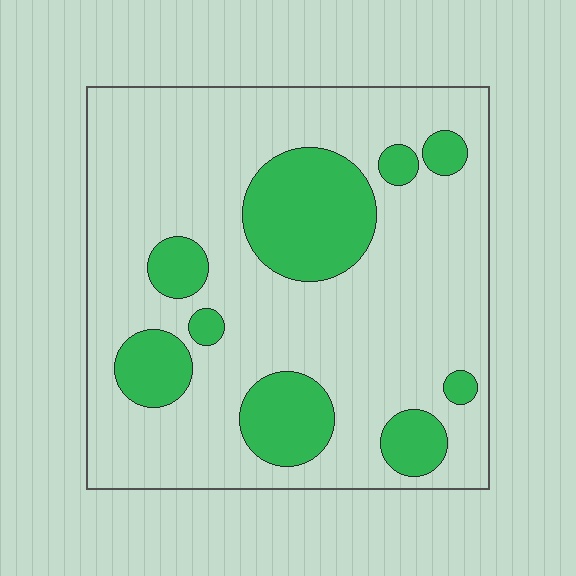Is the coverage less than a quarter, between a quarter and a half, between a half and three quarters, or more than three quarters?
Less than a quarter.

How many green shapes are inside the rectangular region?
9.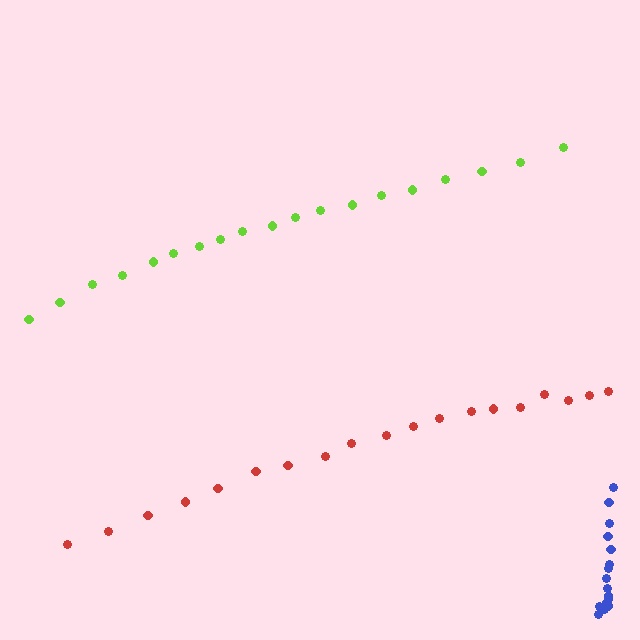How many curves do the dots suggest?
There are 3 distinct paths.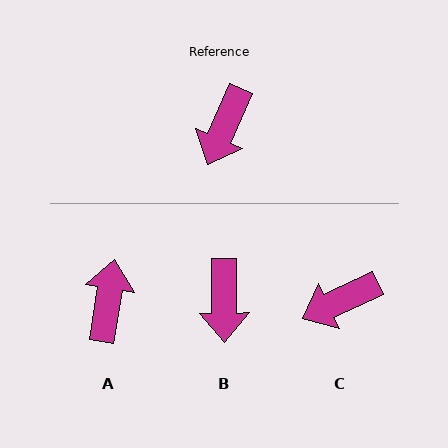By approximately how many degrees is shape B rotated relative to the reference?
Approximately 24 degrees counter-clockwise.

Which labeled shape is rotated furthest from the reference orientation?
A, about 166 degrees away.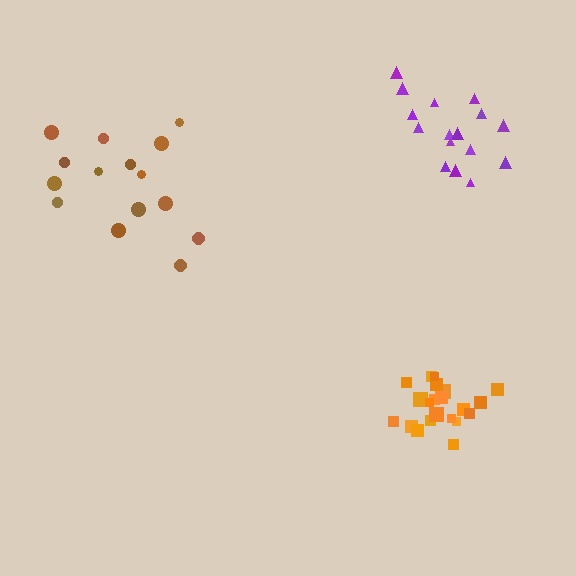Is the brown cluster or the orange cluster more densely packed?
Orange.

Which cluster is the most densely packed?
Orange.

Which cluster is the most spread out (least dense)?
Brown.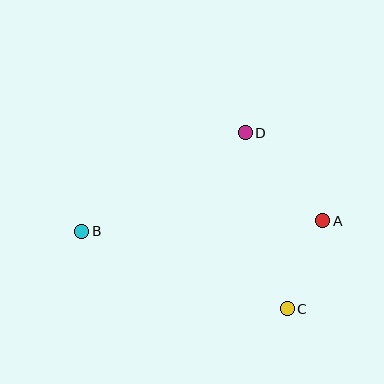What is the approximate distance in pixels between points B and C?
The distance between B and C is approximately 220 pixels.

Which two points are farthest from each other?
Points A and B are farthest from each other.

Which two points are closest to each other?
Points A and C are closest to each other.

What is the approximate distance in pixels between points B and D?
The distance between B and D is approximately 191 pixels.